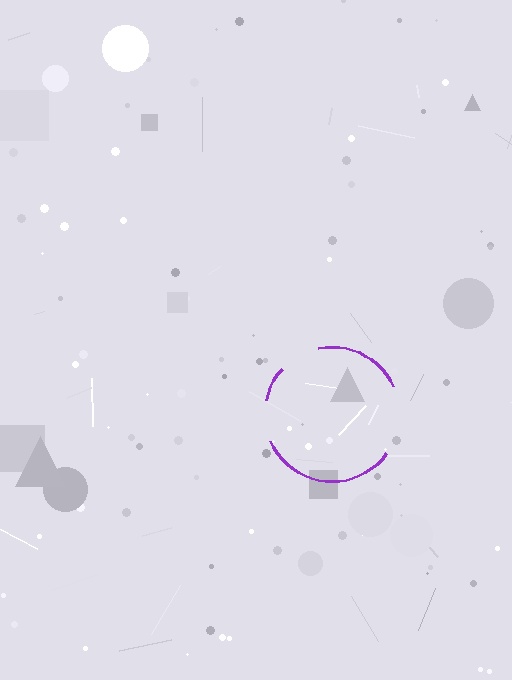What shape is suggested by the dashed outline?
The dashed outline suggests a circle.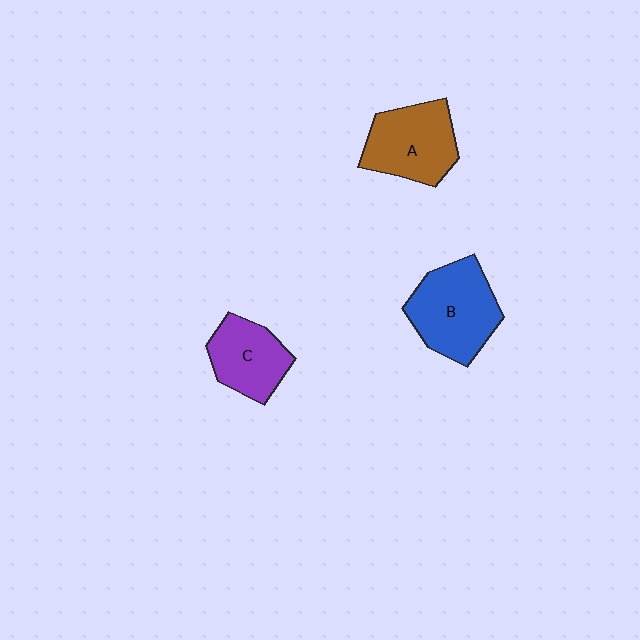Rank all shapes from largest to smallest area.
From largest to smallest: B (blue), A (brown), C (purple).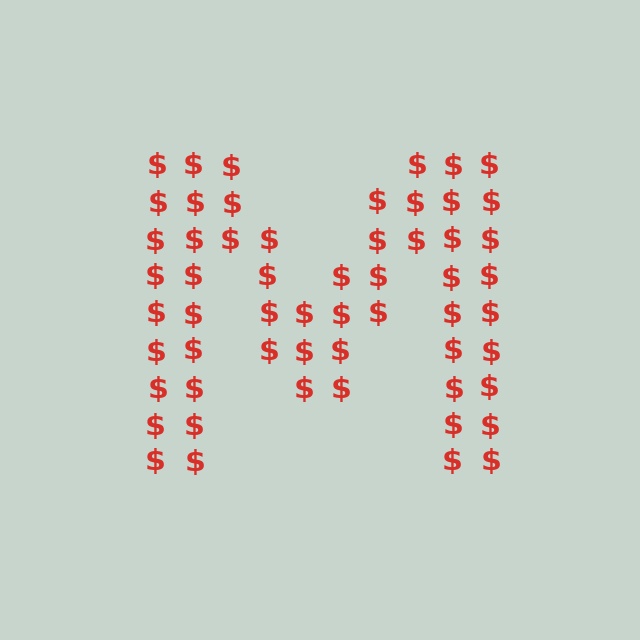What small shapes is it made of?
It is made of small dollar signs.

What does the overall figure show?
The overall figure shows the letter M.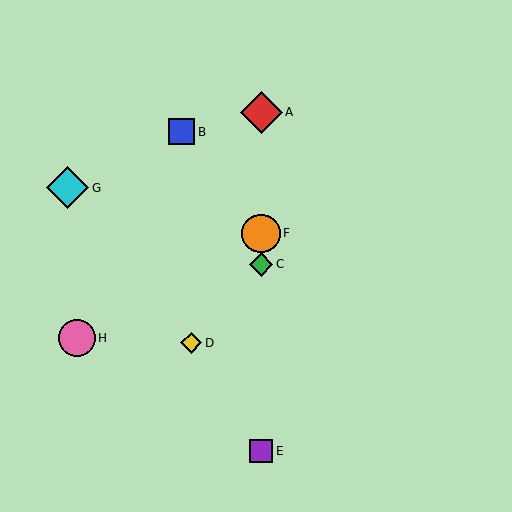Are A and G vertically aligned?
No, A is at x≈261 and G is at x≈68.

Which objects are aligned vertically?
Objects A, C, E, F are aligned vertically.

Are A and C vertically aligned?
Yes, both are at x≈261.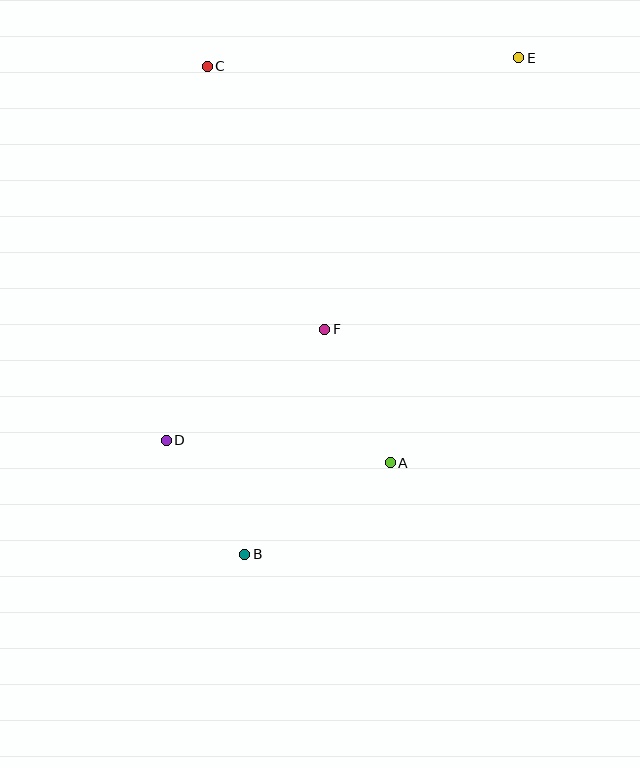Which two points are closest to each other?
Points B and D are closest to each other.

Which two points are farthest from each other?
Points B and E are farthest from each other.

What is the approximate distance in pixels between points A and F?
The distance between A and F is approximately 149 pixels.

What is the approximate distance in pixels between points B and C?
The distance between B and C is approximately 489 pixels.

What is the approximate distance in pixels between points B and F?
The distance between B and F is approximately 239 pixels.